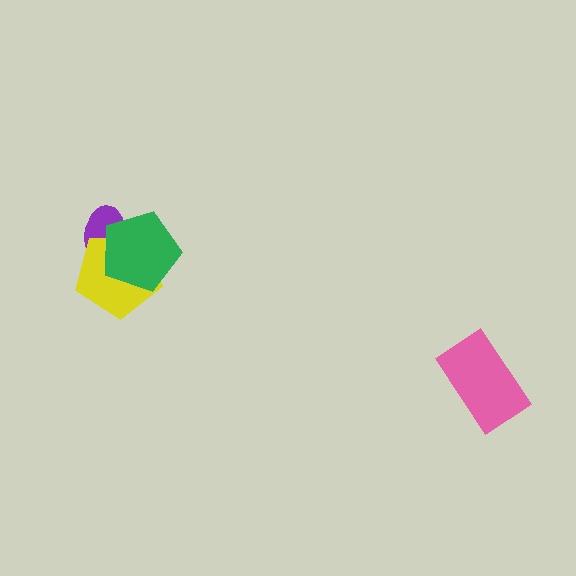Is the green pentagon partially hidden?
No, no other shape covers it.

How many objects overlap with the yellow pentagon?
2 objects overlap with the yellow pentagon.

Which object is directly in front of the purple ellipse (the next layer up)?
The yellow pentagon is directly in front of the purple ellipse.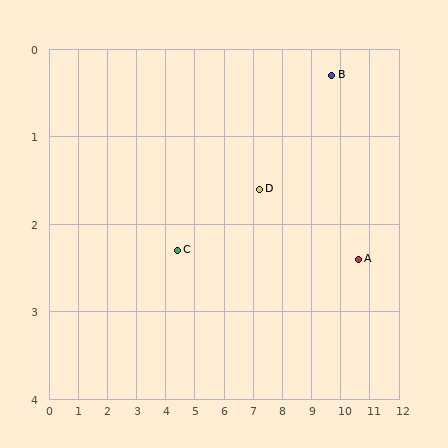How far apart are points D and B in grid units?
Points D and B are about 2.8 grid units apart.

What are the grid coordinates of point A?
Point A is at approximately (10.6, 2.4).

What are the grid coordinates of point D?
Point D is at approximately (7.2, 1.6).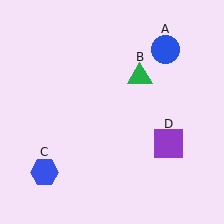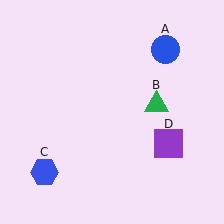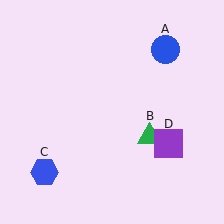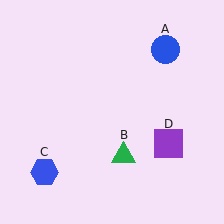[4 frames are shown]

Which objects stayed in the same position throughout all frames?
Blue circle (object A) and blue hexagon (object C) and purple square (object D) remained stationary.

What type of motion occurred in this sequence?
The green triangle (object B) rotated clockwise around the center of the scene.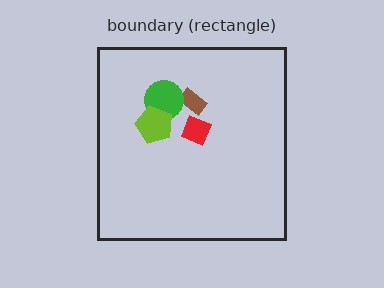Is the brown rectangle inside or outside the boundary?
Inside.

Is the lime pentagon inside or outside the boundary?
Inside.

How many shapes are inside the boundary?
4 inside, 0 outside.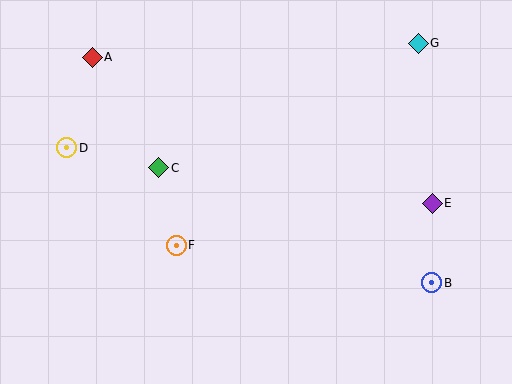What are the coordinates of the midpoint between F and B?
The midpoint between F and B is at (304, 264).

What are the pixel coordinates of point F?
Point F is at (176, 245).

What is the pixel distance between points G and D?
The distance between G and D is 367 pixels.